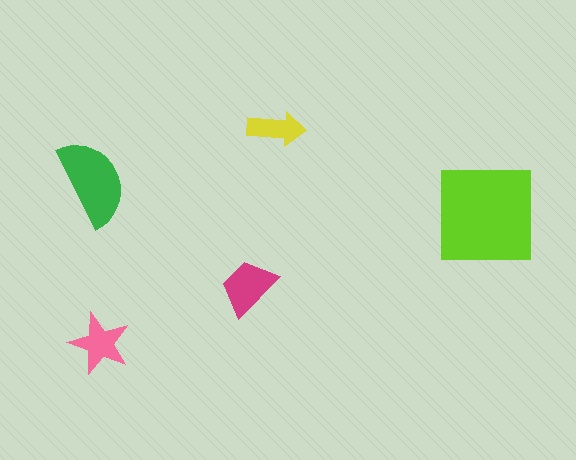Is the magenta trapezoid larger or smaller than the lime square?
Smaller.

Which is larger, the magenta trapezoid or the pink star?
The magenta trapezoid.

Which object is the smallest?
The yellow arrow.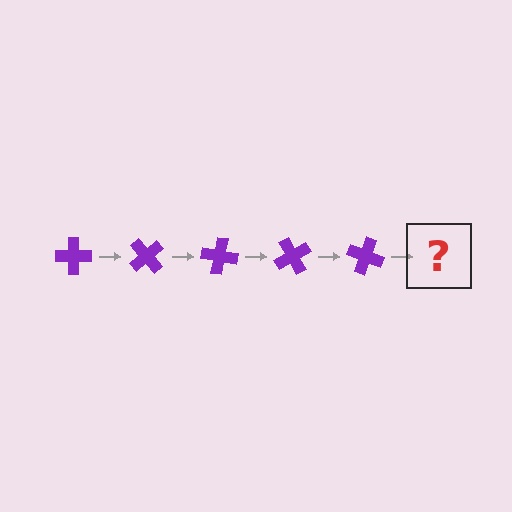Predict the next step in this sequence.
The next step is a purple cross rotated 250 degrees.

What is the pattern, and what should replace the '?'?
The pattern is that the cross rotates 50 degrees each step. The '?' should be a purple cross rotated 250 degrees.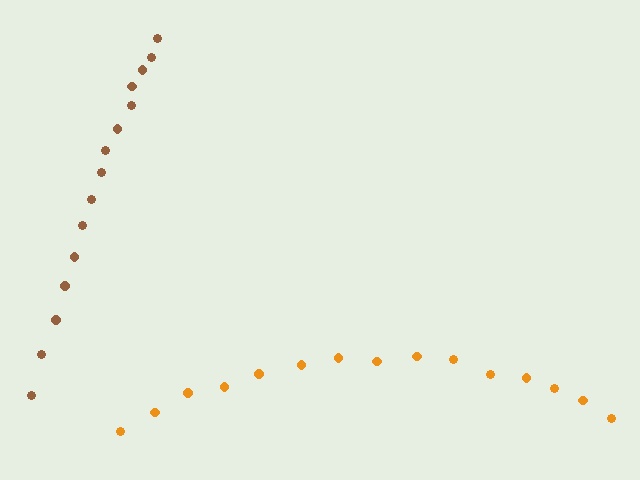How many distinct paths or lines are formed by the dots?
There are 2 distinct paths.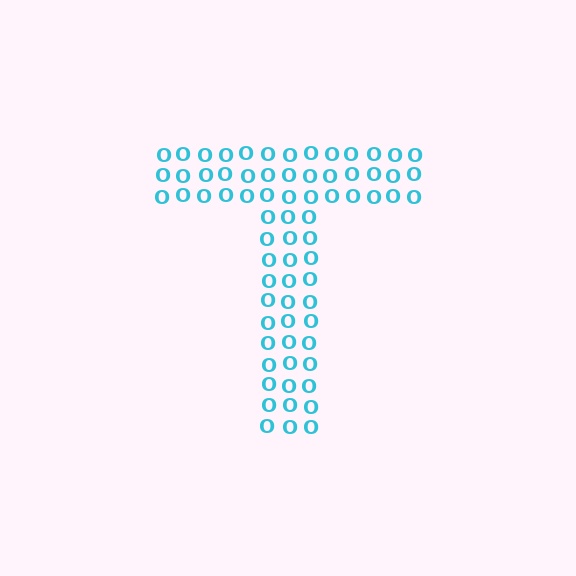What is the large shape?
The large shape is the letter T.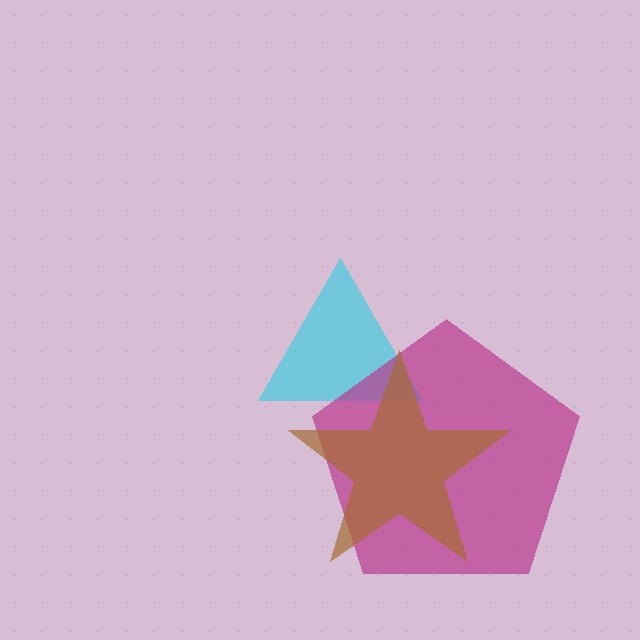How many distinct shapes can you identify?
There are 3 distinct shapes: a cyan triangle, a magenta pentagon, a brown star.